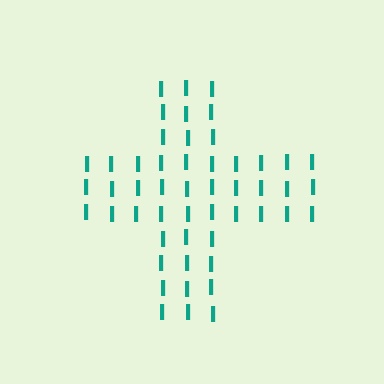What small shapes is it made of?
It is made of small letter I's.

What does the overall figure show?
The overall figure shows a cross.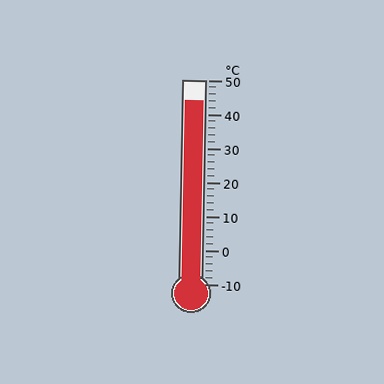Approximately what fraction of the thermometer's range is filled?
The thermometer is filled to approximately 90% of its range.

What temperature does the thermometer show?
The thermometer shows approximately 44°C.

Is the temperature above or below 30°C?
The temperature is above 30°C.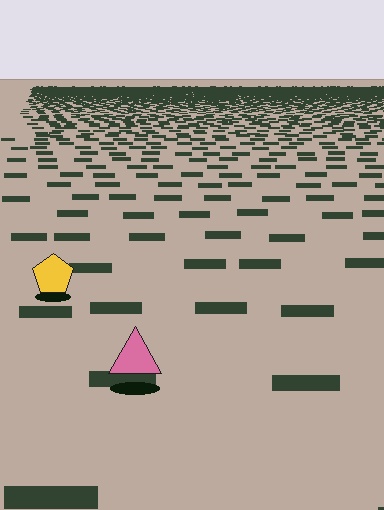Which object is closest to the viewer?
The pink triangle is closest. The texture marks near it are larger and more spread out.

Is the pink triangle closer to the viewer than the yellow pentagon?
Yes. The pink triangle is closer — you can tell from the texture gradient: the ground texture is coarser near it.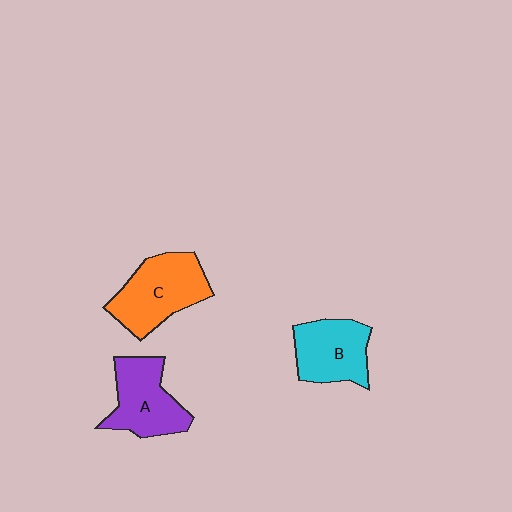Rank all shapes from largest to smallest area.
From largest to smallest: C (orange), A (purple), B (cyan).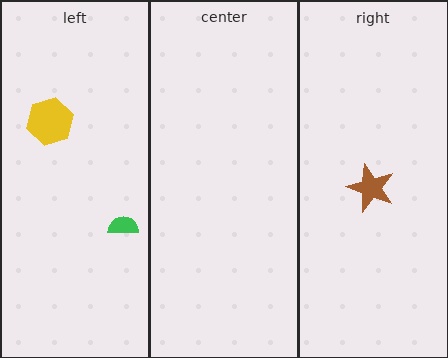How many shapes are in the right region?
1.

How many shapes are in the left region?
2.